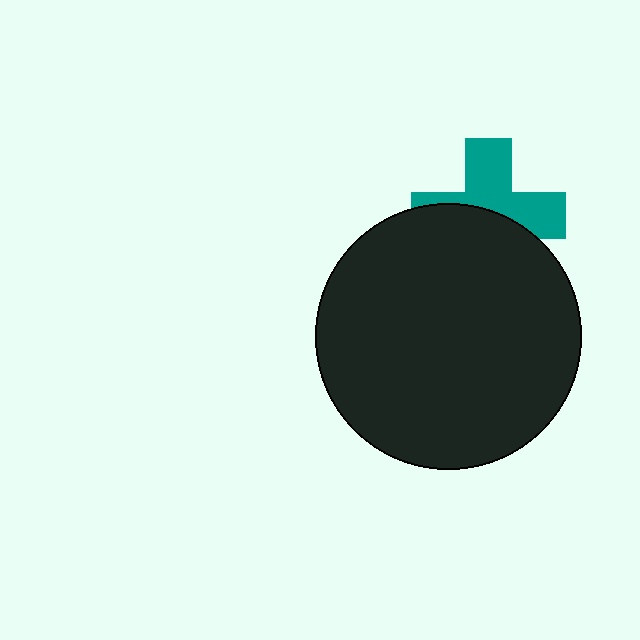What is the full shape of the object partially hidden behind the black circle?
The partially hidden object is a teal cross.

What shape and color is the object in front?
The object in front is a black circle.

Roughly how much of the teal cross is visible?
About half of it is visible (roughly 51%).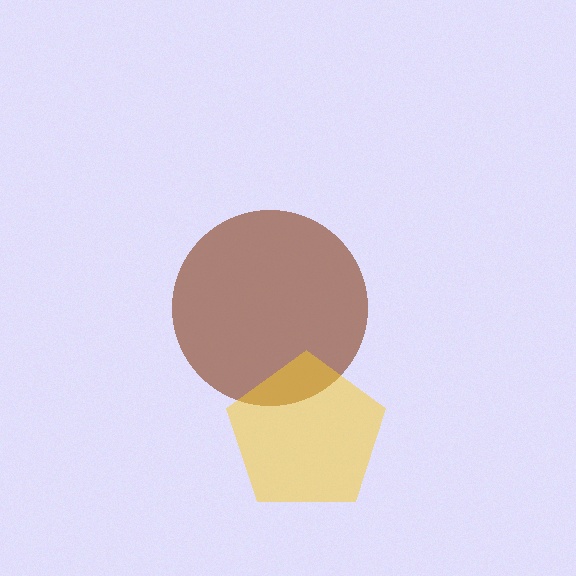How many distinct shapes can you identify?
There are 2 distinct shapes: a brown circle, a yellow pentagon.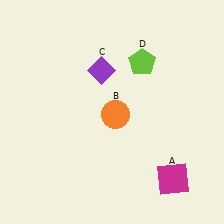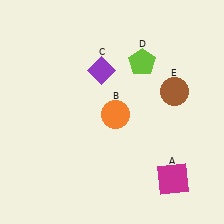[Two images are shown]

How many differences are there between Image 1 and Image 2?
There is 1 difference between the two images.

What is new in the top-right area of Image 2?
A brown circle (E) was added in the top-right area of Image 2.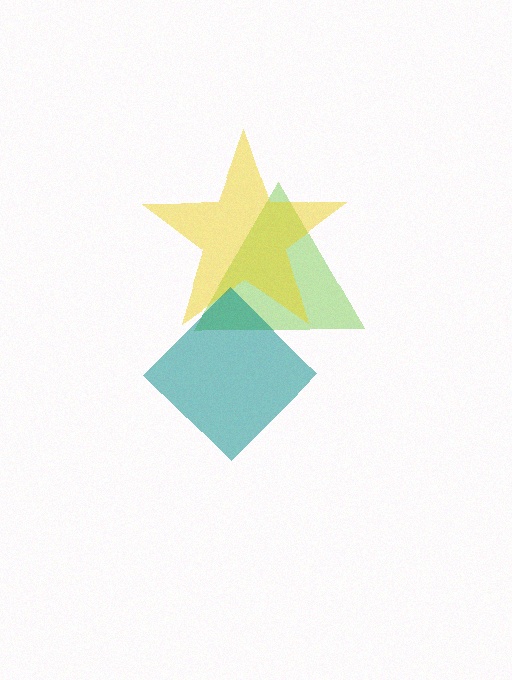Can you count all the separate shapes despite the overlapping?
Yes, there are 3 separate shapes.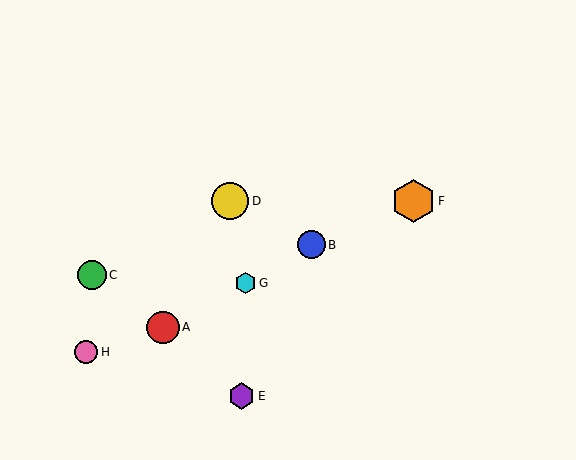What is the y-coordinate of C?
Object C is at y≈275.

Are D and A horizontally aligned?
No, D is at y≈201 and A is at y≈327.